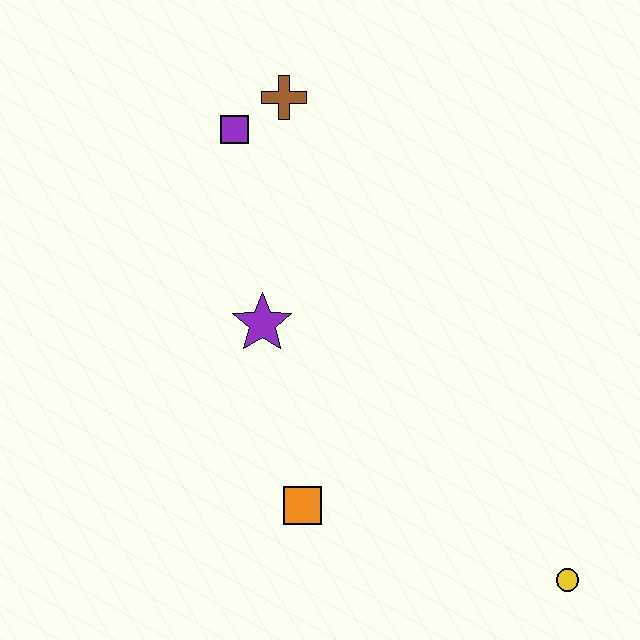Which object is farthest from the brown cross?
The yellow circle is farthest from the brown cross.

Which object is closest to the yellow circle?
The orange square is closest to the yellow circle.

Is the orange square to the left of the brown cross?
No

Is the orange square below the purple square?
Yes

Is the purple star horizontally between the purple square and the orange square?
Yes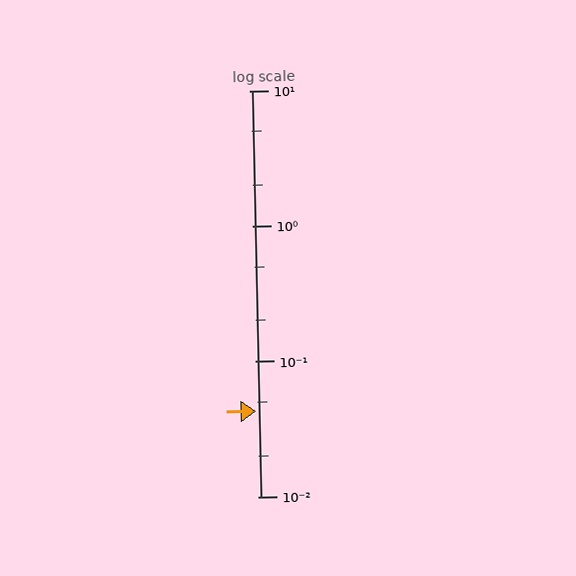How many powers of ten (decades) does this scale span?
The scale spans 3 decades, from 0.01 to 10.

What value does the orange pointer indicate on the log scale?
The pointer indicates approximately 0.043.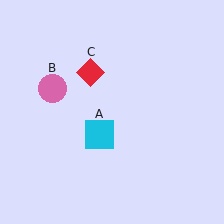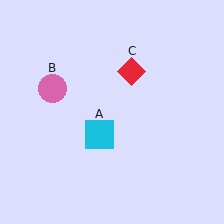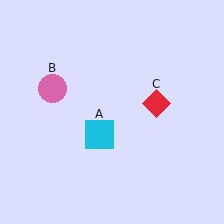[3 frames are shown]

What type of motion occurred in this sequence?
The red diamond (object C) rotated clockwise around the center of the scene.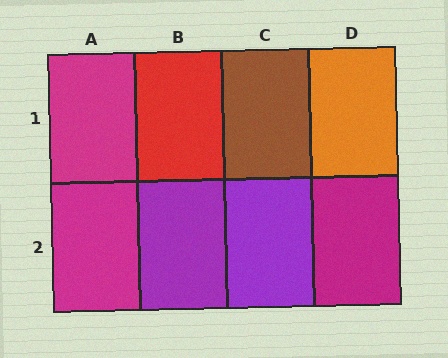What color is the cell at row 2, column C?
Purple.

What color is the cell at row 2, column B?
Purple.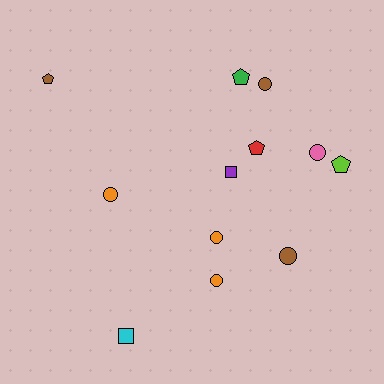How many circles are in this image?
There are 6 circles.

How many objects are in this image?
There are 12 objects.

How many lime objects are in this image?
There is 1 lime object.